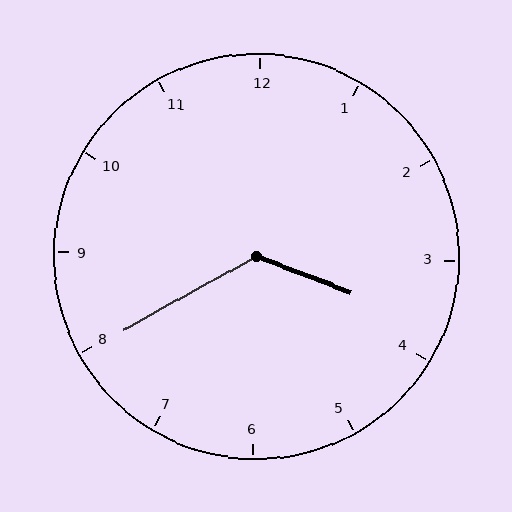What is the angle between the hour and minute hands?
Approximately 130 degrees.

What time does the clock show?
3:40.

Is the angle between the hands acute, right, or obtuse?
It is obtuse.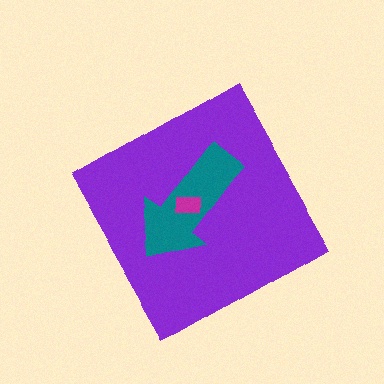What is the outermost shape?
The purple diamond.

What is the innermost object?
The magenta rectangle.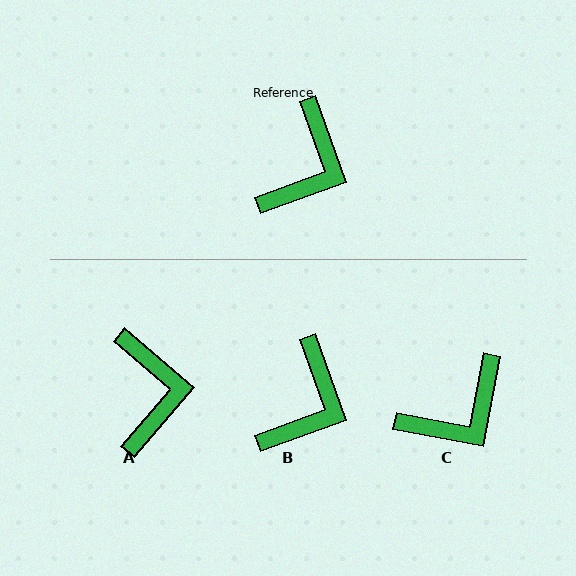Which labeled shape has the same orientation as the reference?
B.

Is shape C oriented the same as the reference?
No, it is off by about 31 degrees.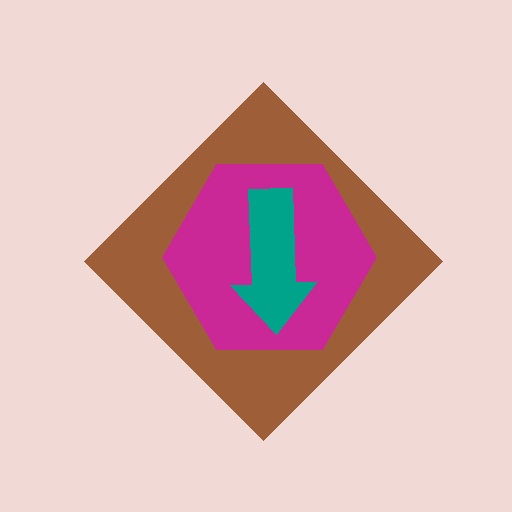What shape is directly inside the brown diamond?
The magenta hexagon.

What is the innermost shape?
The teal arrow.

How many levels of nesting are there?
3.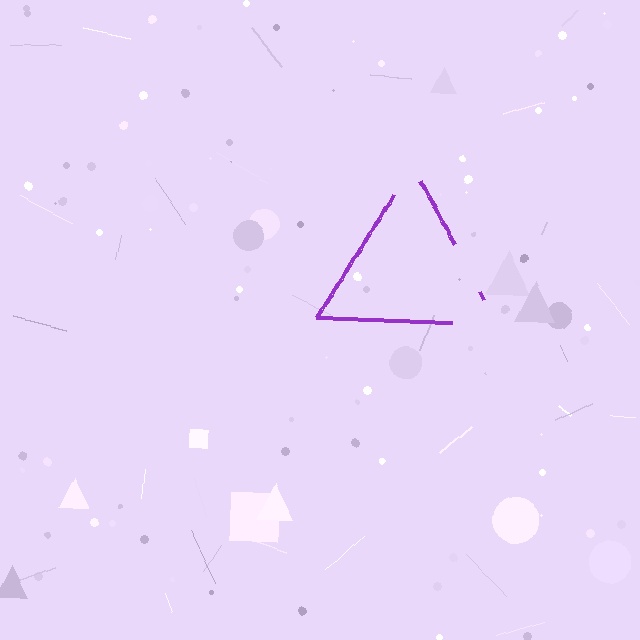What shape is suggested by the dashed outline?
The dashed outline suggests a triangle.